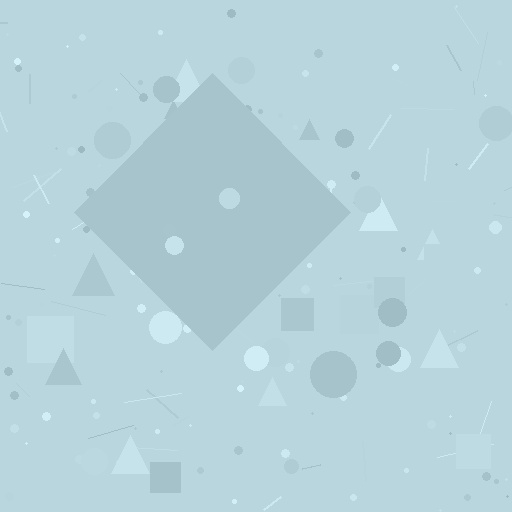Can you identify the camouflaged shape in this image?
The camouflaged shape is a diamond.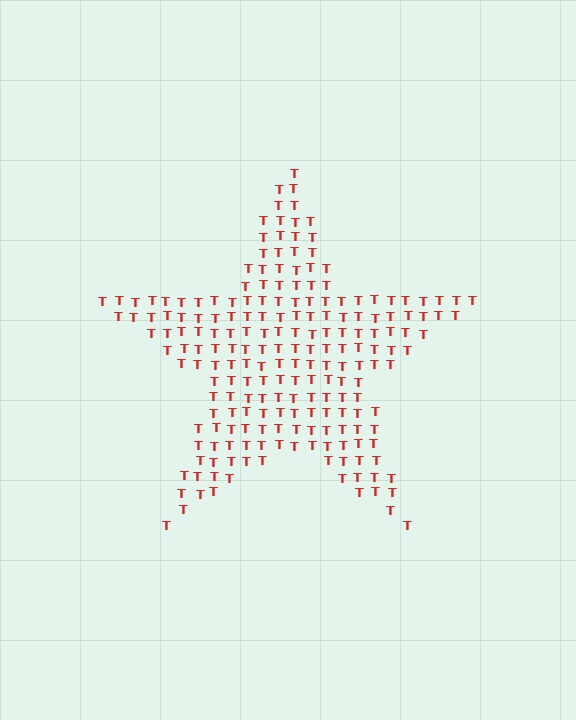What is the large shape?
The large shape is a star.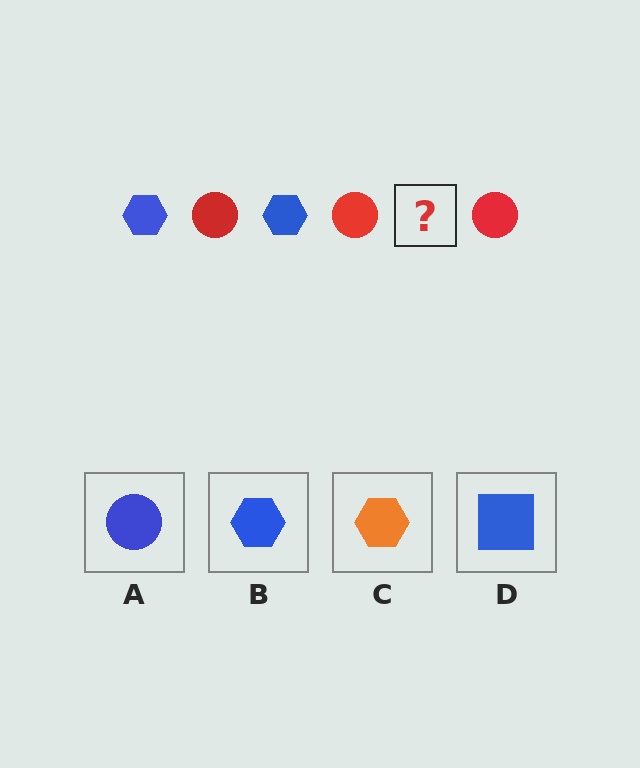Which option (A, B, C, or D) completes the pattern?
B.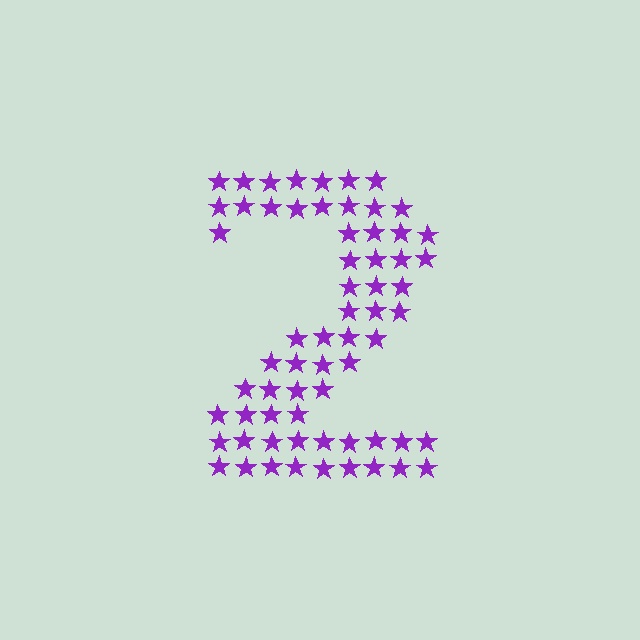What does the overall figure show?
The overall figure shows the digit 2.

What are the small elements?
The small elements are stars.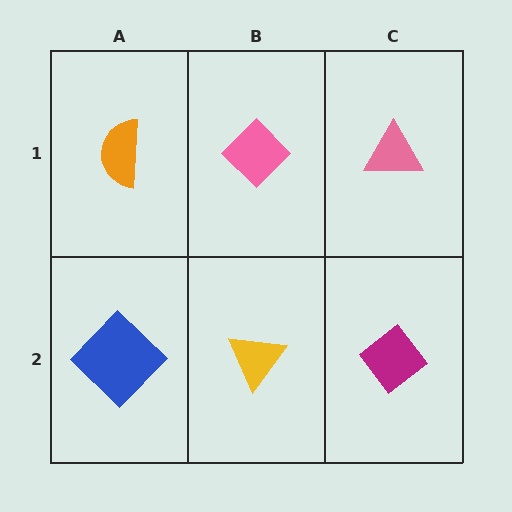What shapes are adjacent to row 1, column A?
A blue diamond (row 2, column A), a pink diamond (row 1, column B).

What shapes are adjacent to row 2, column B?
A pink diamond (row 1, column B), a blue diamond (row 2, column A), a magenta diamond (row 2, column C).